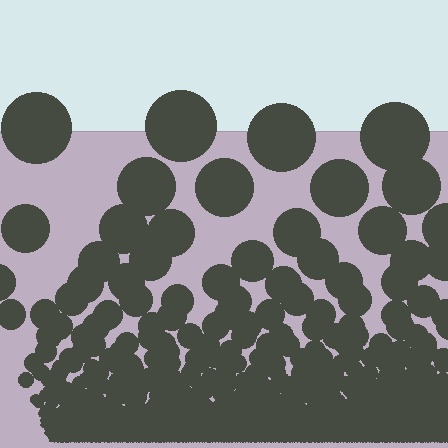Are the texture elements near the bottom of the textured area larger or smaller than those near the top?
Smaller. The gradient is inverted — elements near the bottom are smaller and denser.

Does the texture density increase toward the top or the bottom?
Density increases toward the bottom.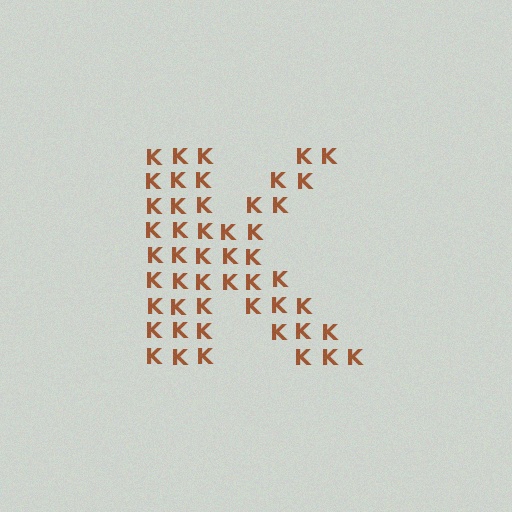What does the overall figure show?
The overall figure shows the letter K.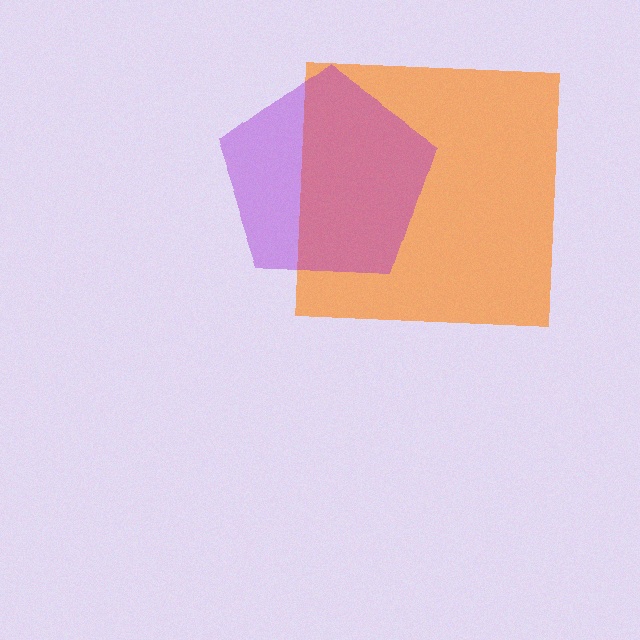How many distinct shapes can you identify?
There are 2 distinct shapes: an orange square, a purple pentagon.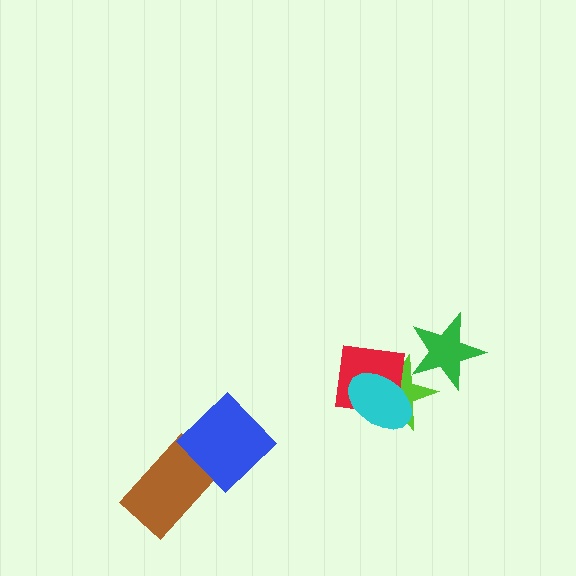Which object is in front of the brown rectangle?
The blue diamond is in front of the brown rectangle.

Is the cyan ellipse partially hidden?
No, no other shape covers it.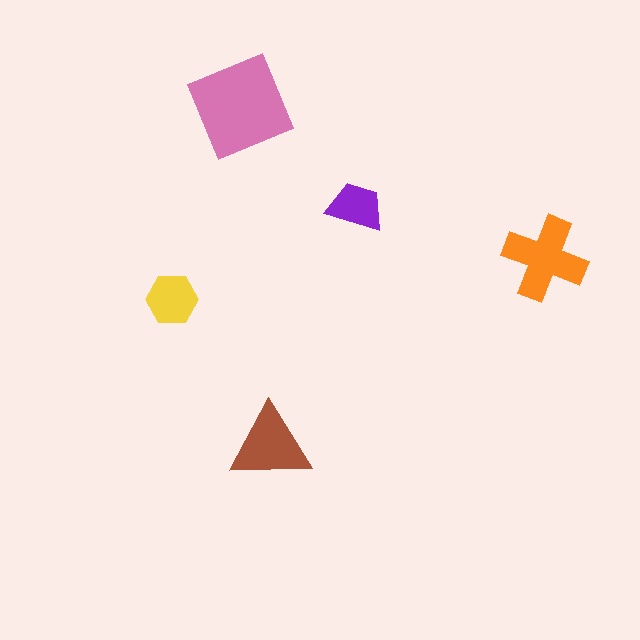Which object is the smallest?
The purple trapezoid.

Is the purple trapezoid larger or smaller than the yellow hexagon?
Smaller.